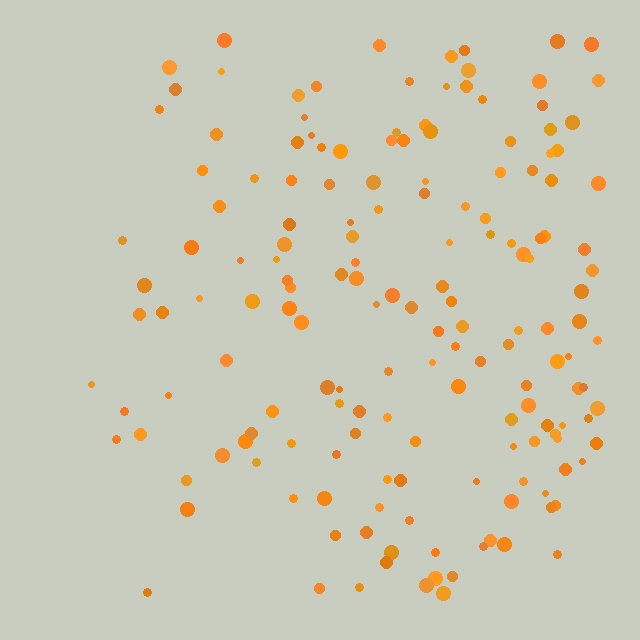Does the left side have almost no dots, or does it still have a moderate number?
Still a moderate number, just noticeably fewer than the right.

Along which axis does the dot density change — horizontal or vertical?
Horizontal.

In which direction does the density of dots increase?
From left to right, with the right side densest.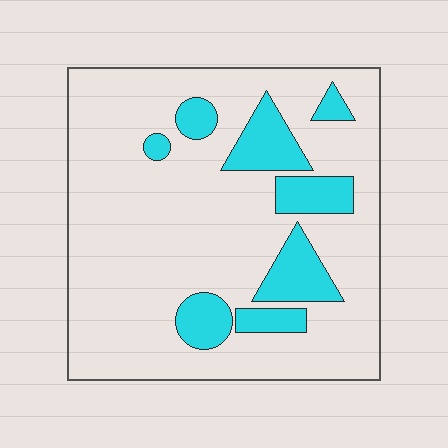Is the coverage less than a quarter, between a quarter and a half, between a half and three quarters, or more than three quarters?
Less than a quarter.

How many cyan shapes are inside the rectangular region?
8.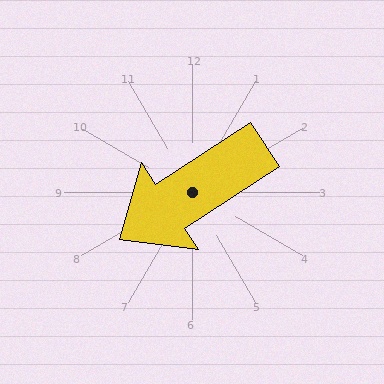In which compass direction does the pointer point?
Southwest.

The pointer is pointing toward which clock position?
Roughly 8 o'clock.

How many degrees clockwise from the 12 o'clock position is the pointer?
Approximately 237 degrees.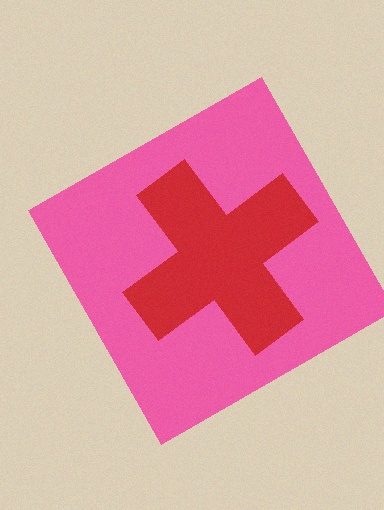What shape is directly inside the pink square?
The red cross.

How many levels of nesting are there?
2.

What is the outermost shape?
The pink square.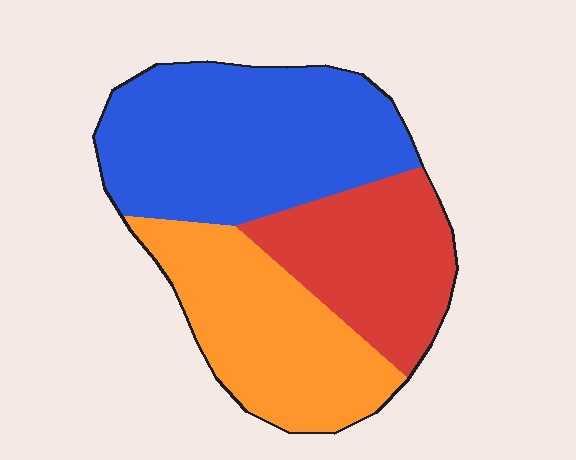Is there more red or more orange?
Orange.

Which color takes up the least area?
Red, at roughly 25%.